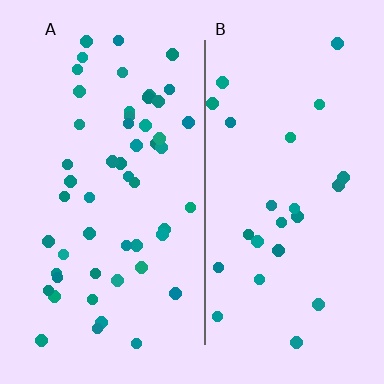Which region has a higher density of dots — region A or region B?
A (the left).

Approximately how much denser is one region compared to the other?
Approximately 2.1× — region A over region B.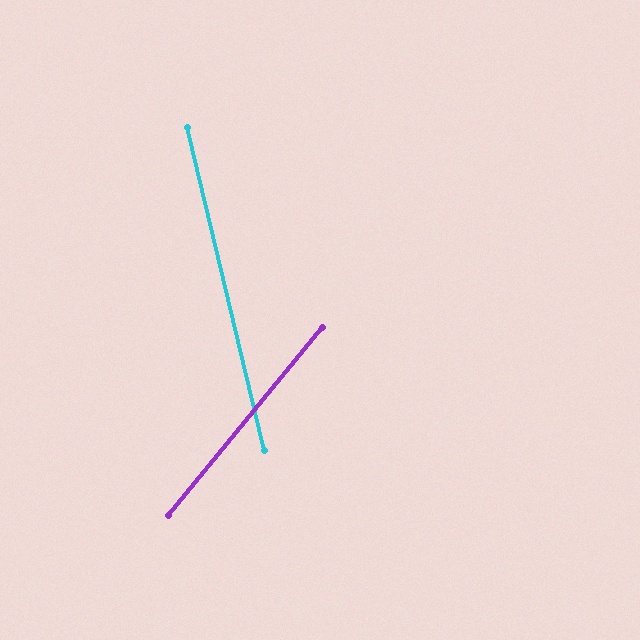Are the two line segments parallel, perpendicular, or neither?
Neither parallel nor perpendicular — they differ by about 53°.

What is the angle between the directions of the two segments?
Approximately 53 degrees.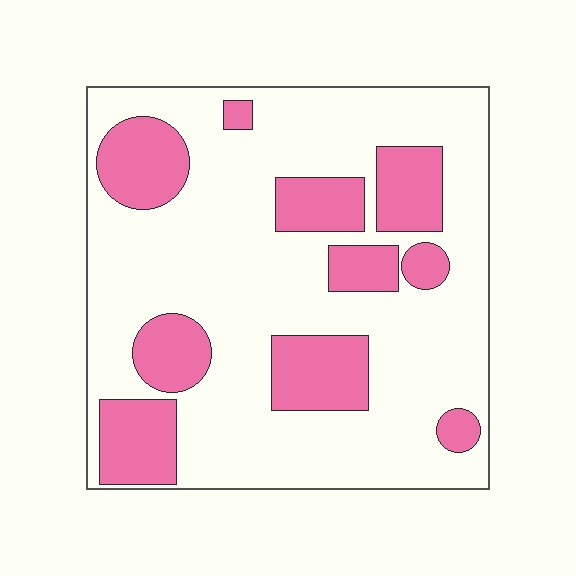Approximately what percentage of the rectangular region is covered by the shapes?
Approximately 25%.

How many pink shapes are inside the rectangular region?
10.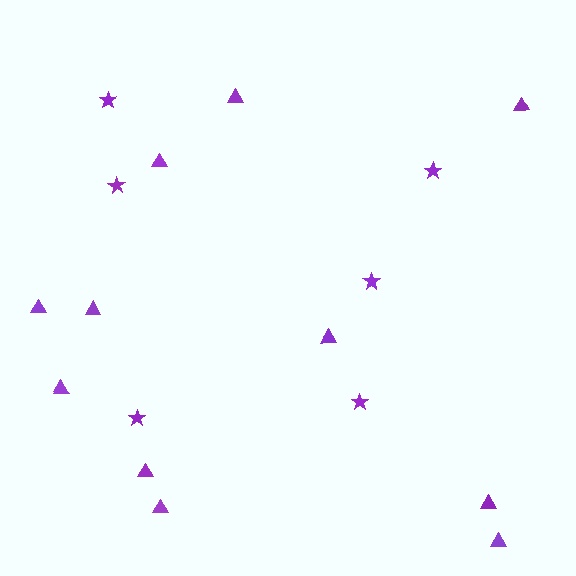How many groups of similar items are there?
There are 2 groups: one group of stars (6) and one group of triangles (11).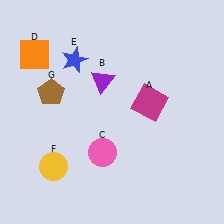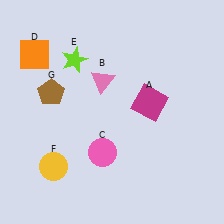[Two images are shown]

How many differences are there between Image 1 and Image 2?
There are 2 differences between the two images.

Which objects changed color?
B changed from purple to pink. E changed from blue to lime.